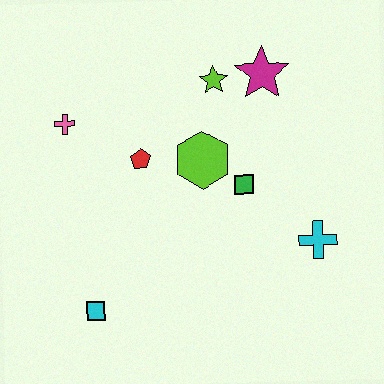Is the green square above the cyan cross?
Yes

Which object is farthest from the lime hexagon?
The cyan square is farthest from the lime hexagon.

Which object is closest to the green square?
The lime hexagon is closest to the green square.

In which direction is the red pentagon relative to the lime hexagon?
The red pentagon is to the left of the lime hexagon.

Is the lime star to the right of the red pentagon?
Yes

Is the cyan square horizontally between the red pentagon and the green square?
No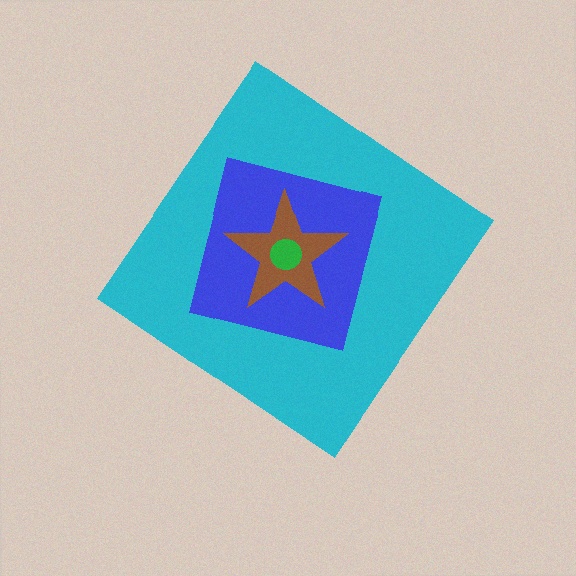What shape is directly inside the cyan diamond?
The blue square.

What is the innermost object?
The green circle.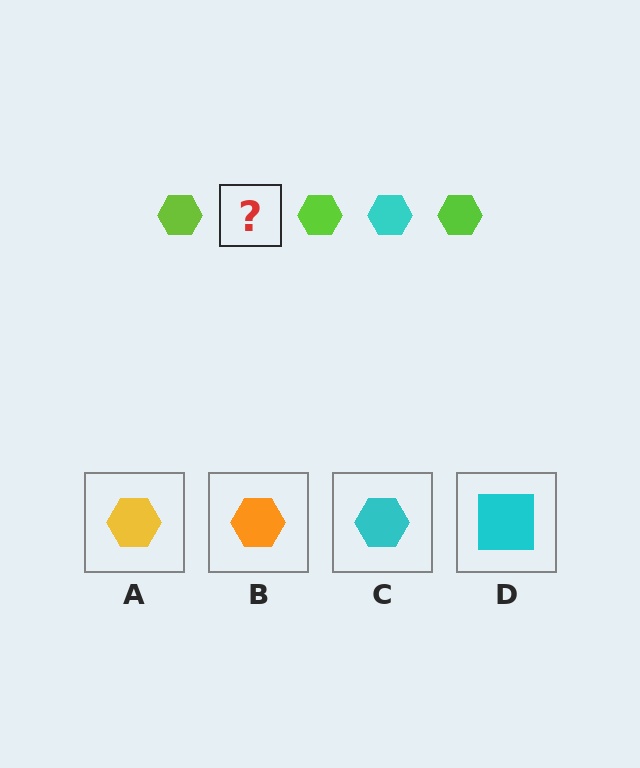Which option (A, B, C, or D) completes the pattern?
C.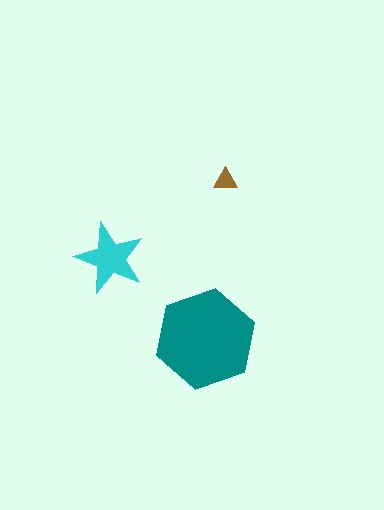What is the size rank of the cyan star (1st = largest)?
2nd.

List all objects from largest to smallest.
The teal hexagon, the cyan star, the brown triangle.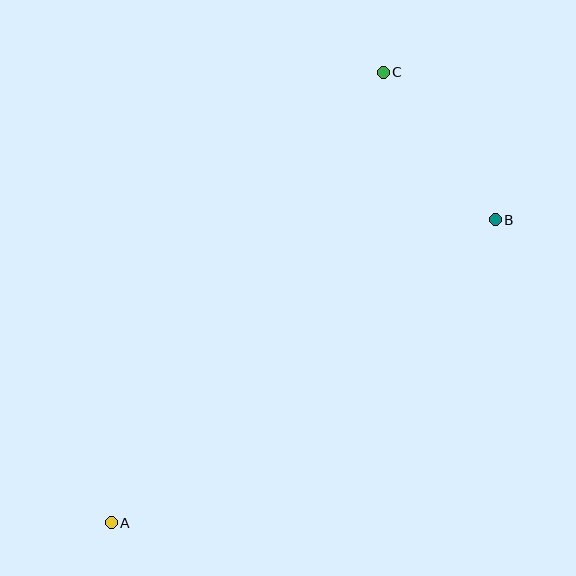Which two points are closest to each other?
Points B and C are closest to each other.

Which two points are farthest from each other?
Points A and C are farthest from each other.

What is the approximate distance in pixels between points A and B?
The distance between A and B is approximately 489 pixels.